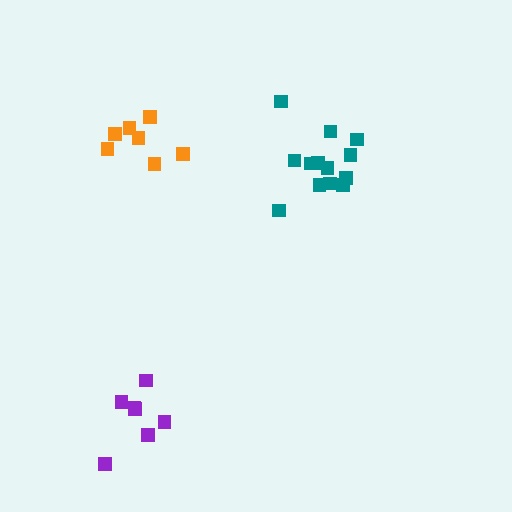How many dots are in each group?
Group 1: 7 dots, Group 2: 13 dots, Group 3: 7 dots (27 total).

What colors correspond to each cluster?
The clusters are colored: orange, teal, purple.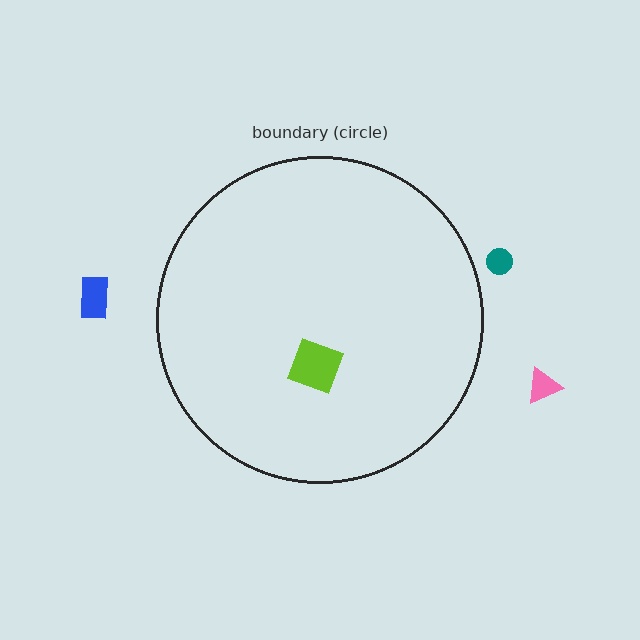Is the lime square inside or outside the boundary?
Inside.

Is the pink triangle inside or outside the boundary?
Outside.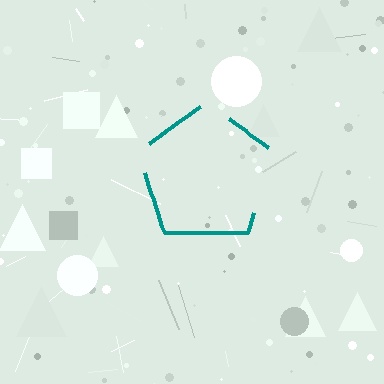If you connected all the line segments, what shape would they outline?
They would outline a pentagon.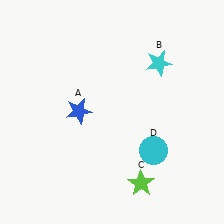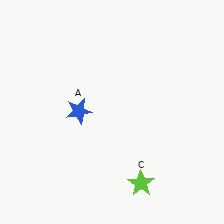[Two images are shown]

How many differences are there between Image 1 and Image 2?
There are 2 differences between the two images.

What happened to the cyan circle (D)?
The cyan circle (D) was removed in Image 2. It was in the bottom-right area of Image 1.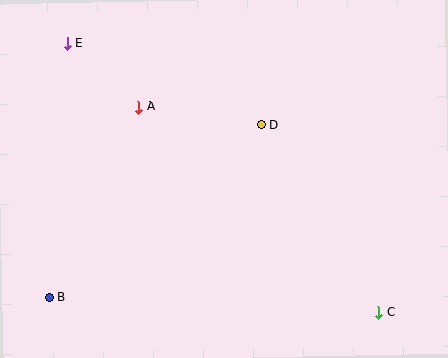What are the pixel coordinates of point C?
Point C is at (378, 312).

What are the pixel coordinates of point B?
Point B is at (50, 298).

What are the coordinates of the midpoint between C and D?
The midpoint between C and D is at (320, 219).